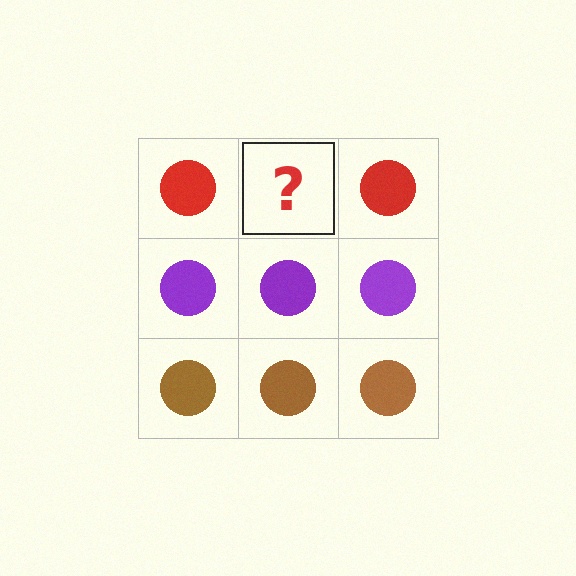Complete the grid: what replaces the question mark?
The question mark should be replaced with a red circle.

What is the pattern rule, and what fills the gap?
The rule is that each row has a consistent color. The gap should be filled with a red circle.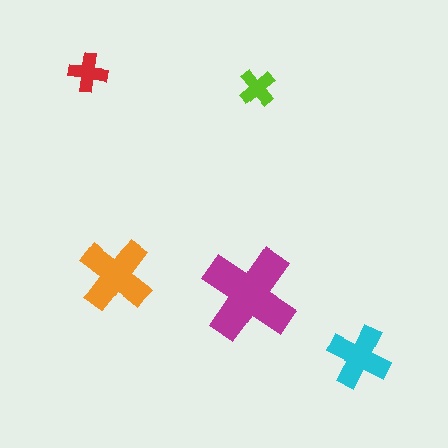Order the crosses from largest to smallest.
the magenta one, the orange one, the cyan one, the red one, the lime one.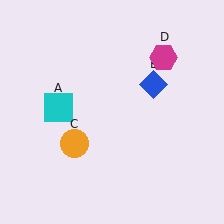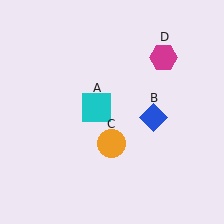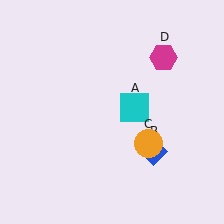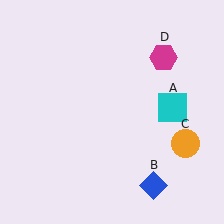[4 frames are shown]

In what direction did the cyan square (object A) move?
The cyan square (object A) moved right.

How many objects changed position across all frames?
3 objects changed position: cyan square (object A), blue diamond (object B), orange circle (object C).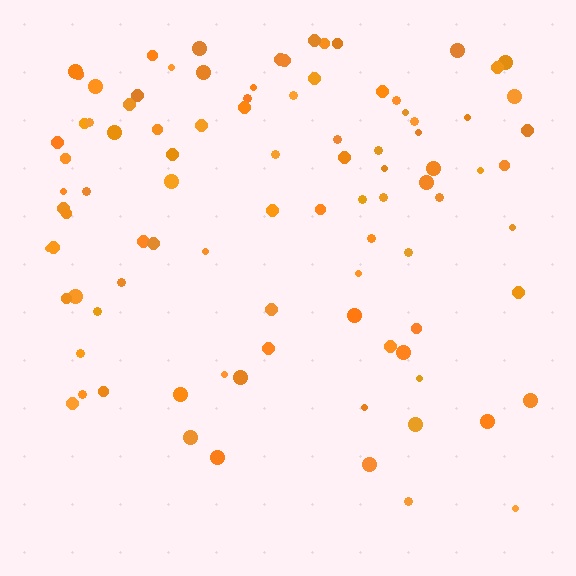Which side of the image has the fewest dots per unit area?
The bottom.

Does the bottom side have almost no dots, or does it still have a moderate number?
Still a moderate number, just noticeably fewer than the top.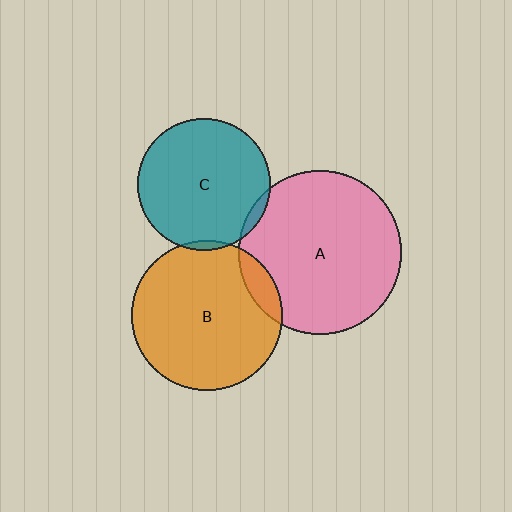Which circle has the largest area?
Circle A (pink).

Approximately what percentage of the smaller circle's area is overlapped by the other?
Approximately 5%.